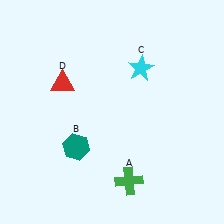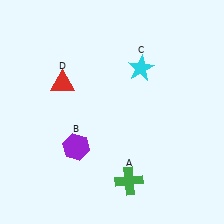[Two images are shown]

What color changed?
The hexagon (B) changed from teal in Image 1 to purple in Image 2.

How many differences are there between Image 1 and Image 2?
There is 1 difference between the two images.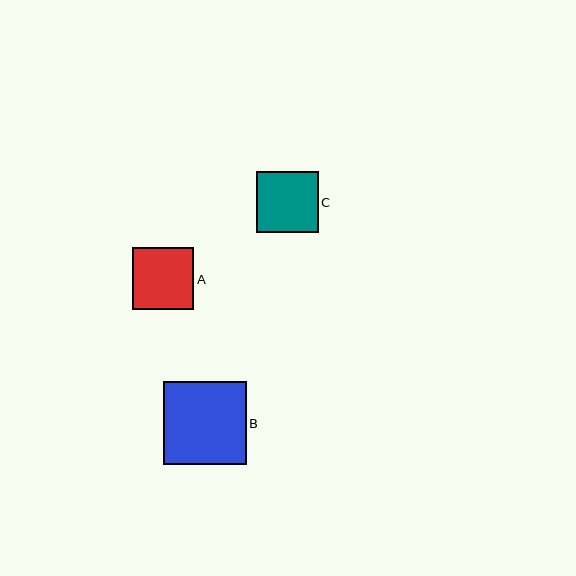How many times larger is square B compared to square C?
Square B is approximately 1.4 times the size of square C.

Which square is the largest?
Square B is the largest with a size of approximately 83 pixels.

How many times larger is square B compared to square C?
Square B is approximately 1.4 times the size of square C.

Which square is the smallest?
Square C is the smallest with a size of approximately 61 pixels.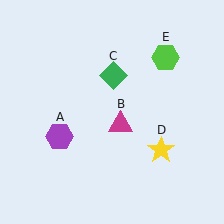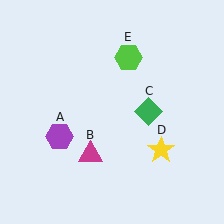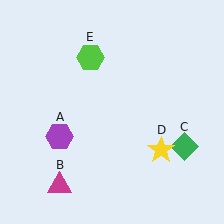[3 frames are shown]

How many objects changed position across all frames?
3 objects changed position: magenta triangle (object B), green diamond (object C), lime hexagon (object E).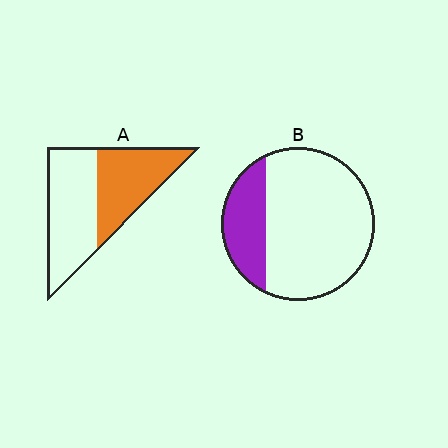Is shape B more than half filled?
No.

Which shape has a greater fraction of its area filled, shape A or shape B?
Shape A.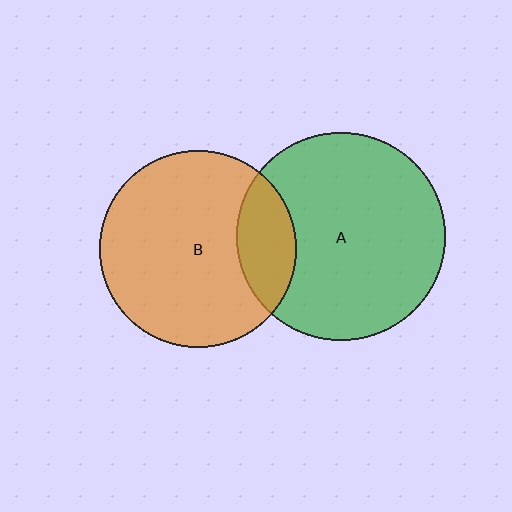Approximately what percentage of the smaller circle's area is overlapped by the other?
Approximately 20%.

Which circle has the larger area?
Circle A (green).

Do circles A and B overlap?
Yes.